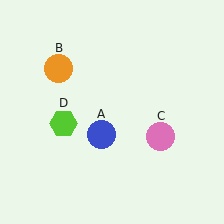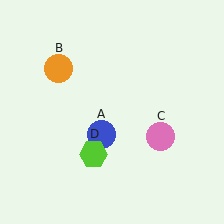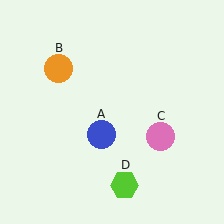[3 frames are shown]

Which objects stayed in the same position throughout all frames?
Blue circle (object A) and orange circle (object B) and pink circle (object C) remained stationary.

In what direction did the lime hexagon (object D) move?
The lime hexagon (object D) moved down and to the right.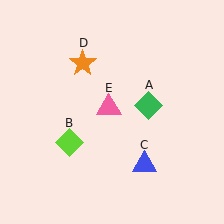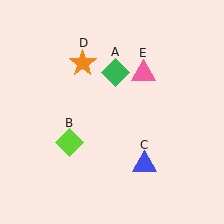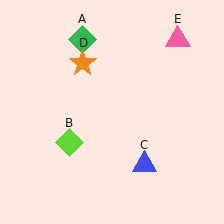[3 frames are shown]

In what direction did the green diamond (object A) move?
The green diamond (object A) moved up and to the left.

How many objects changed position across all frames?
2 objects changed position: green diamond (object A), pink triangle (object E).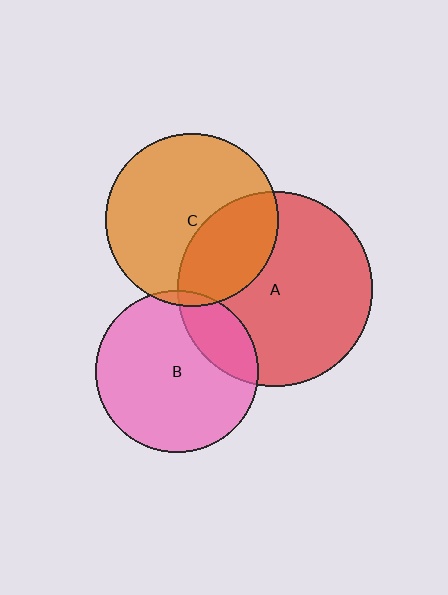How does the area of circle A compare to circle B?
Approximately 1.4 times.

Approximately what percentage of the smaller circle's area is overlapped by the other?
Approximately 35%.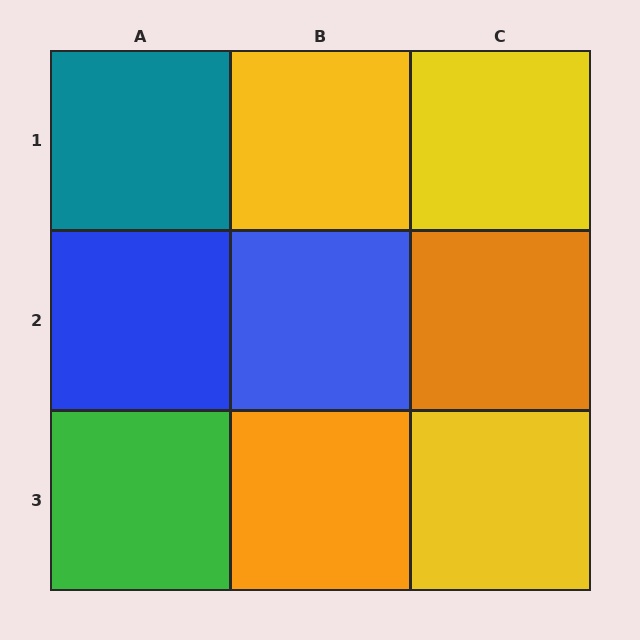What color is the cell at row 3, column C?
Yellow.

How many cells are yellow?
3 cells are yellow.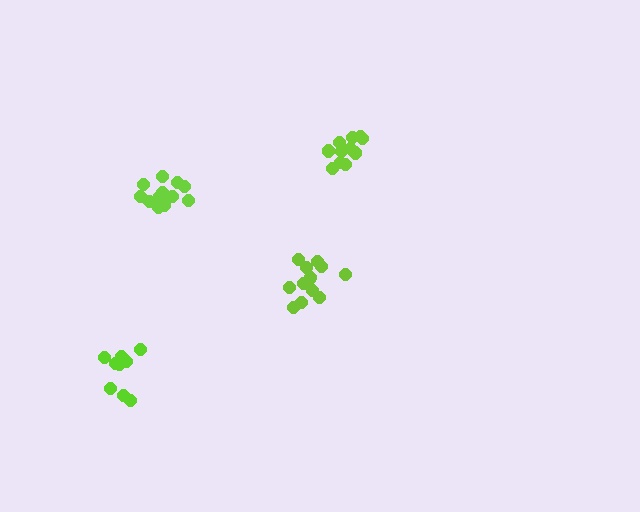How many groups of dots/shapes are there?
There are 4 groups.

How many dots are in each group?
Group 1: 10 dots, Group 2: 12 dots, Group 3: 14 dots, Group 4: 13 dots (49 total).